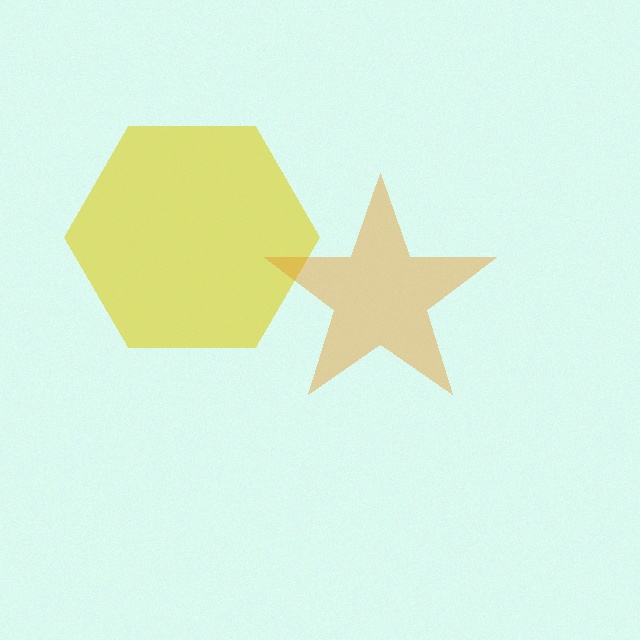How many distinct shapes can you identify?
There are 2 distinct shapes: a yellow hexagon, an orange star.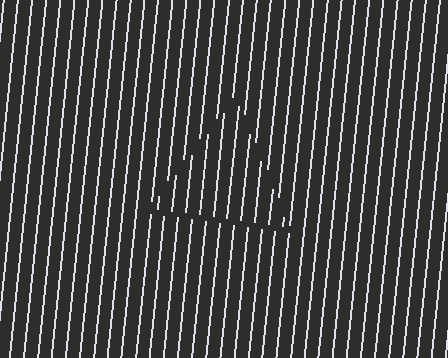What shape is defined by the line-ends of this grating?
An illusory triangle. The interior of the shape contains the same grating, shifted by half a period — the contour is defined by the phase discontinuity where line-ends from the inner and outer gratings abut.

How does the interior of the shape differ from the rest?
The interior of the shape contains the same grating, shifted by half a period — the contour is defined by the phase discontinuity where line-ends from the inner and outer gratings abut.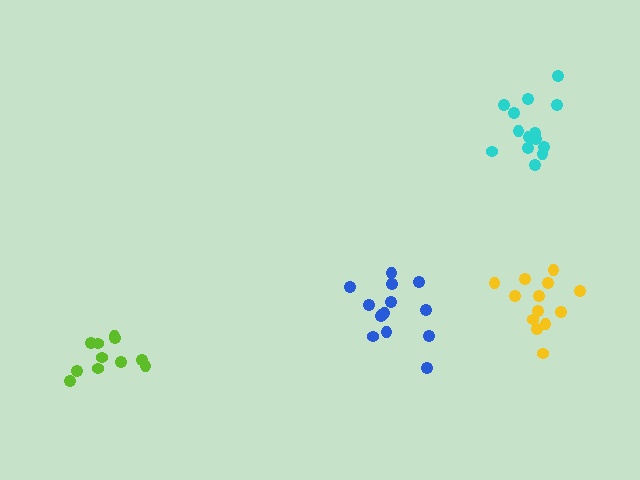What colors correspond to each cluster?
The clusters are colored: lime, cyan, blue, yellow.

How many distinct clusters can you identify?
There are 4 distinct clusters.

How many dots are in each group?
Group 1: 11 dots, Group 2: 14 dots, Group 3: 14 dots, Group 4: 13 dots (52 total).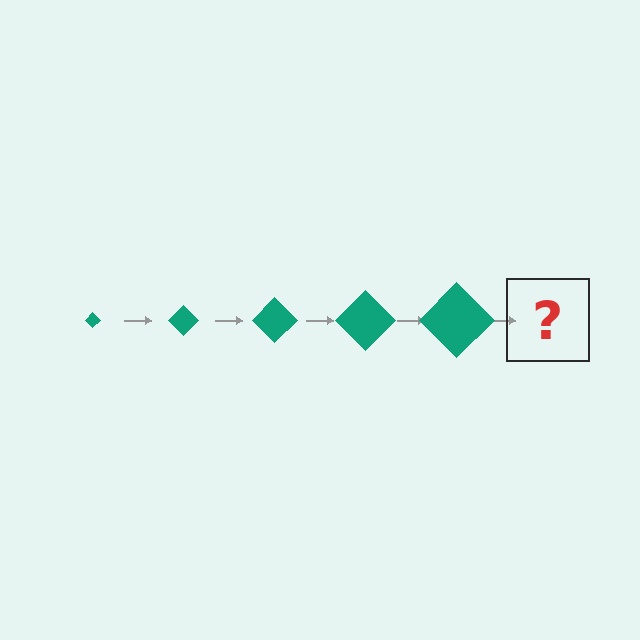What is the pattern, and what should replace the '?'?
The pattern is that the diamond gets progressively larger each step. The '?' should be a teal diamond, larger than the previous one.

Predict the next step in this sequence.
The next step is a teal diamond, larger than the previous one.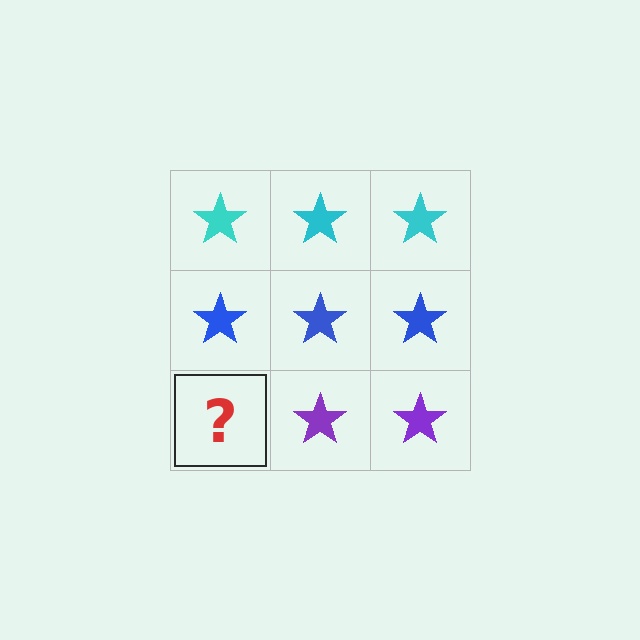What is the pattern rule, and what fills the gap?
The rule is that each row has a consistent color. The gap should be filled with a purple star.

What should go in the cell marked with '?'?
The missing cell should contain a purple star.